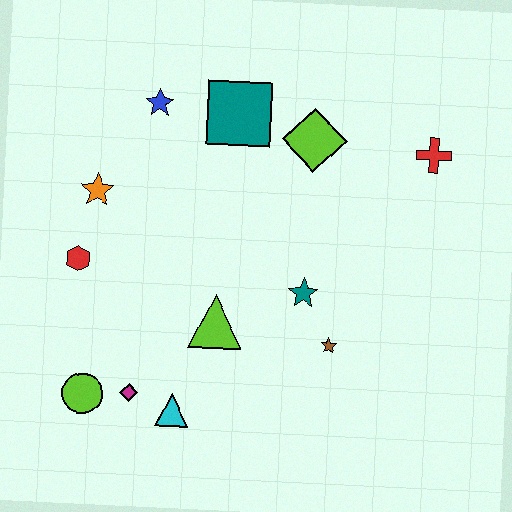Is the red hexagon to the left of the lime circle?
Yes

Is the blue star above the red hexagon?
Yes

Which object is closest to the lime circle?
The magenta diamond is closest to the lime circle.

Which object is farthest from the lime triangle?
The red cross is farthest from the lime triangle.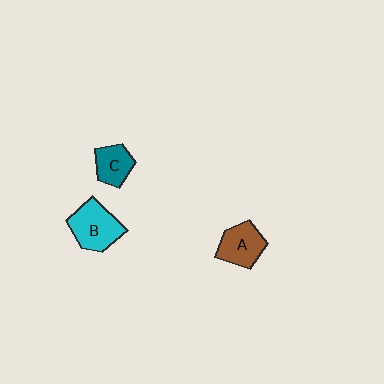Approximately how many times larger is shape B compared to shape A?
Approximately 1.2 times.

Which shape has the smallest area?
Shape C (teal).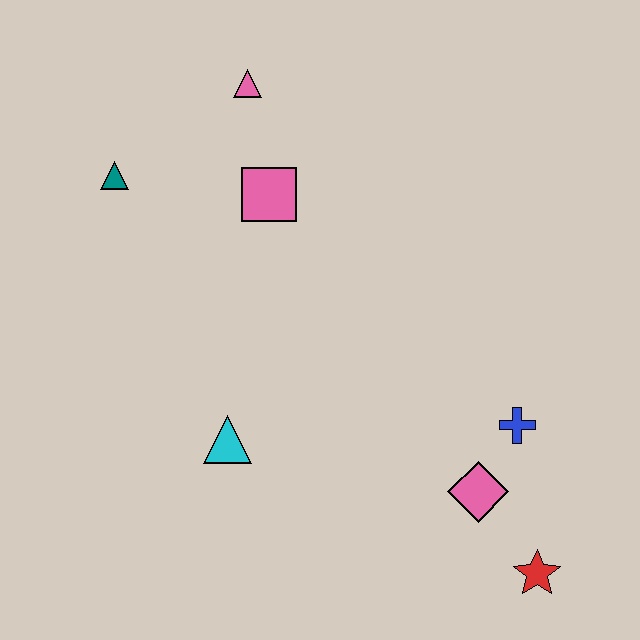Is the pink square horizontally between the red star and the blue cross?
No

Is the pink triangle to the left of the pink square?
Yes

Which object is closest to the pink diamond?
The blue cross is closest to the pink diamond.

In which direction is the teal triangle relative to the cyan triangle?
The teal triangle is above the cyan triangle.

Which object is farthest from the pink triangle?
The red star is farthest from the pink triangle.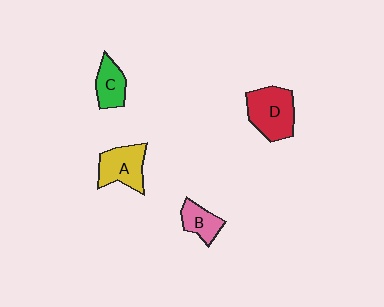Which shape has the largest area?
Shape D (red).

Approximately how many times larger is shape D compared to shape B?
Approximately 1.9 times.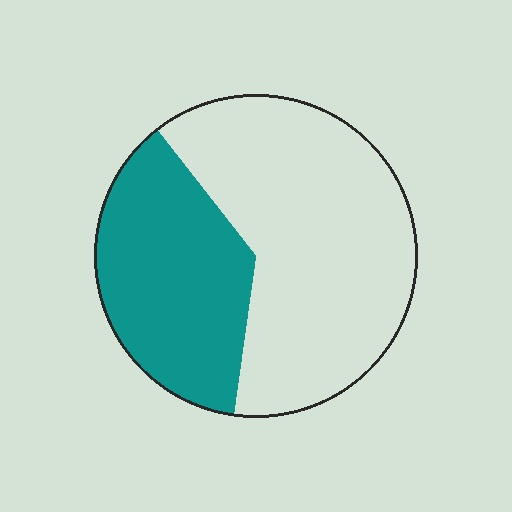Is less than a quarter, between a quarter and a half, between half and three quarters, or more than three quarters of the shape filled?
Between a quarter and a half.